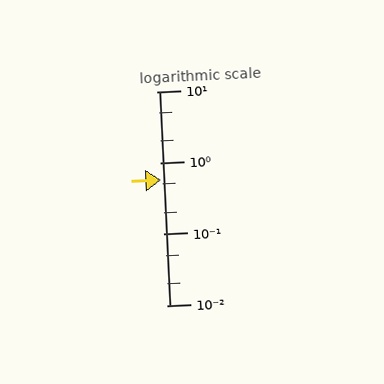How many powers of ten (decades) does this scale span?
The scale spans 3 decades, from 0.01 to 10.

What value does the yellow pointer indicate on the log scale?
The pointer indicates approximately 0.58.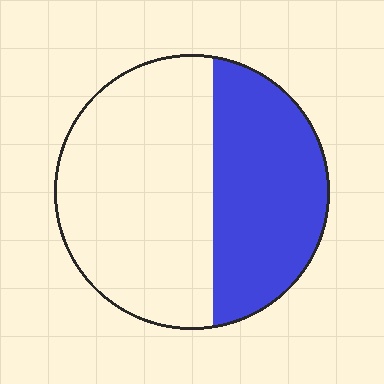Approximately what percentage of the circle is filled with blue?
Approximately 40%.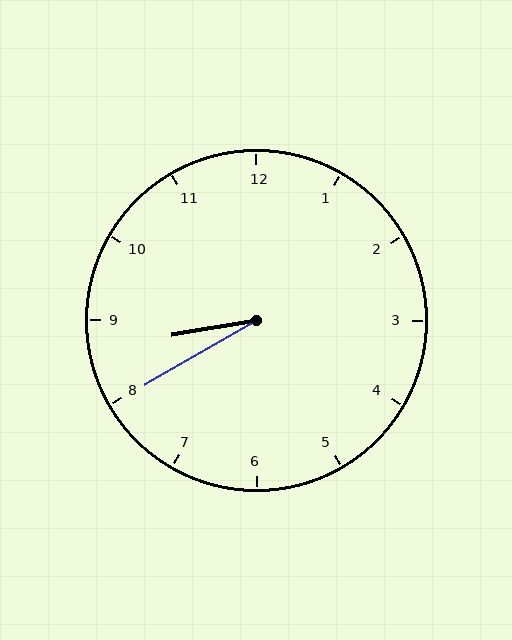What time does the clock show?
8:40.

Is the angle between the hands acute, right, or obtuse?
It is acute.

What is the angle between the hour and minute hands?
Approximately 20 degrees.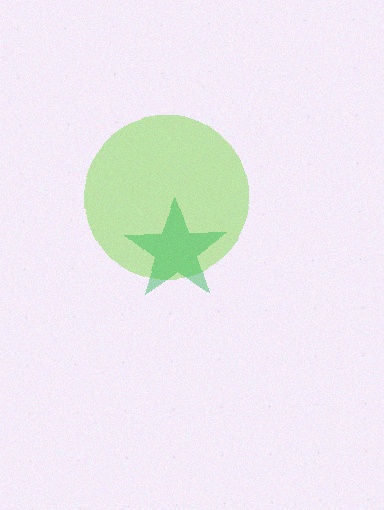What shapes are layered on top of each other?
The layered shapes are: a lime circle, a green star.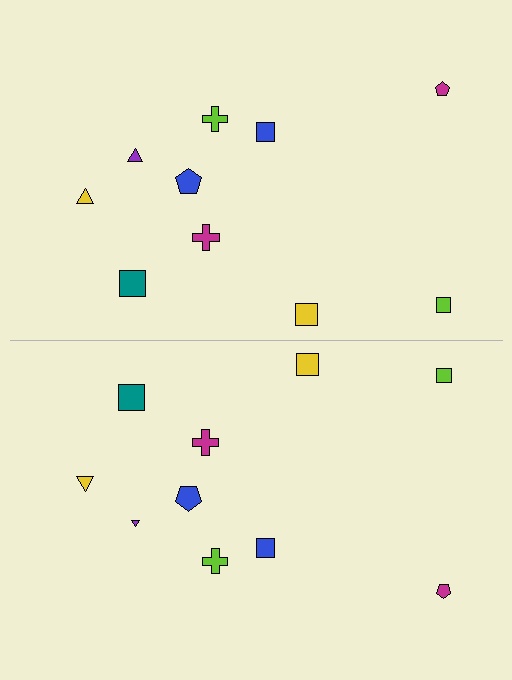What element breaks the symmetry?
The purple triangle on the bottom side has a different size than its mirror counterpart.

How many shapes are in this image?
There are 20 shapes in this image.